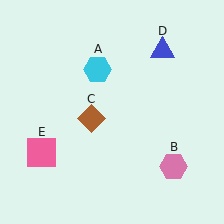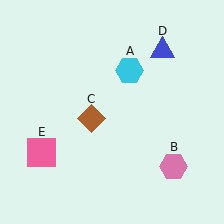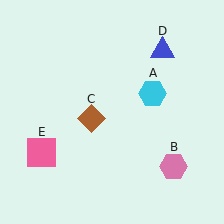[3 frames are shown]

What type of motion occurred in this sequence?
The cyan hexagon (object A) rotated clockwise around the center of the scene.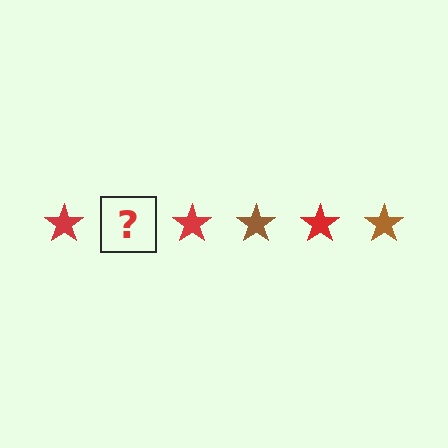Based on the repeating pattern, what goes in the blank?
The blank should be a brown star.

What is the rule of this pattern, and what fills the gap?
The rule is that the pattern cycles through red, brown stars. The gap should be filled with a brown star.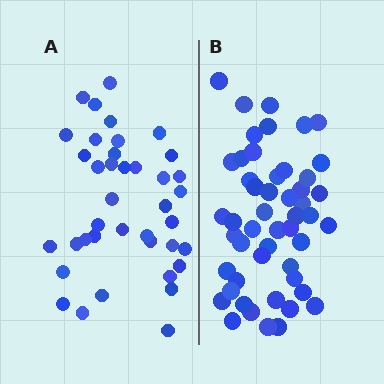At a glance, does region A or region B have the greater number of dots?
Region B (the right region) has more dots.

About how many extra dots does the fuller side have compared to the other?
Region B has roughly 12 or so more dots than region A.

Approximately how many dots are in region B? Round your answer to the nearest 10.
About 50 dots.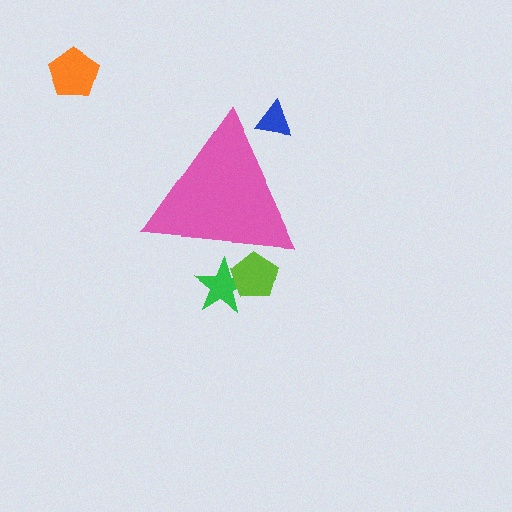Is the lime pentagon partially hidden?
Yes, the lime pentagon is partially hidden behind the pink triangle.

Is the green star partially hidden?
Yes, the green star is partially hidden behind the pink triangle.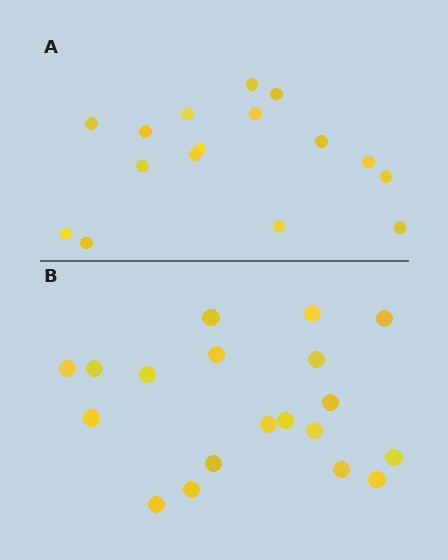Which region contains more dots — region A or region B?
Region B (the bottom region) has more dots.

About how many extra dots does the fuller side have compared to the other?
Region B has just a few more — roughly 2 or 3 more dots than region A.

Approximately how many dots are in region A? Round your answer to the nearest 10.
About 20 dots. (The exact count is 16, which rounds to 20.)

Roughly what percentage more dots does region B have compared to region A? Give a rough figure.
About 20% more.